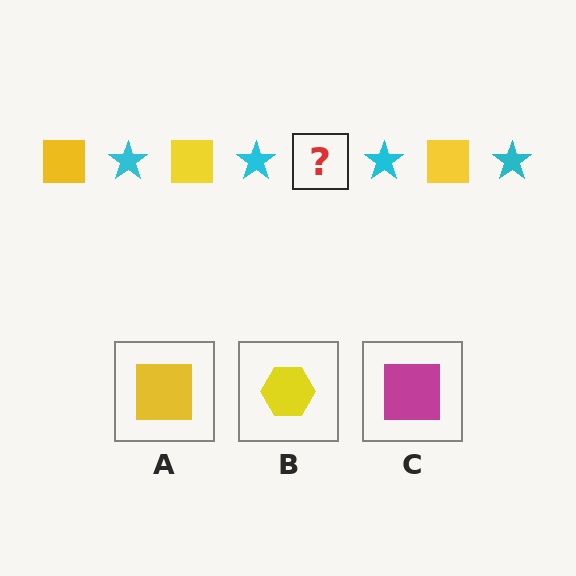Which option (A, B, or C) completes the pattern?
A.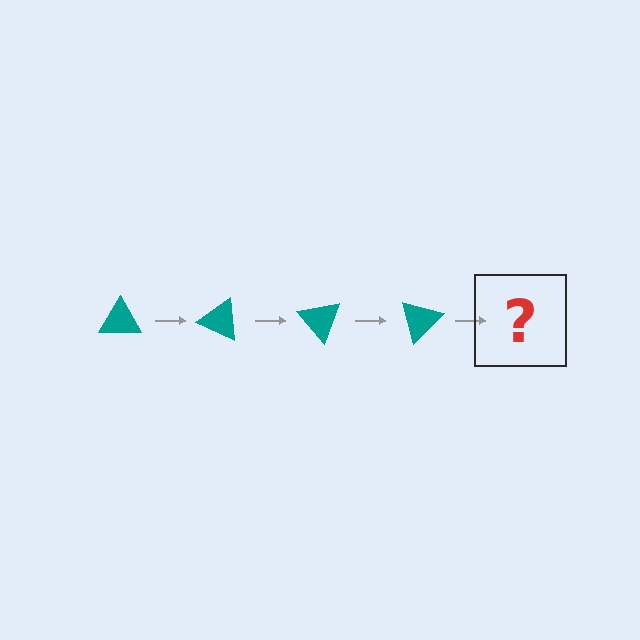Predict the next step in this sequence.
The next step is a teal triangle rotated 100 degrees.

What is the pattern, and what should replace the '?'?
The pattern is that the triangle rotates 25 degrees each step. The '?' should be a teal triangle rotated 100 degrees.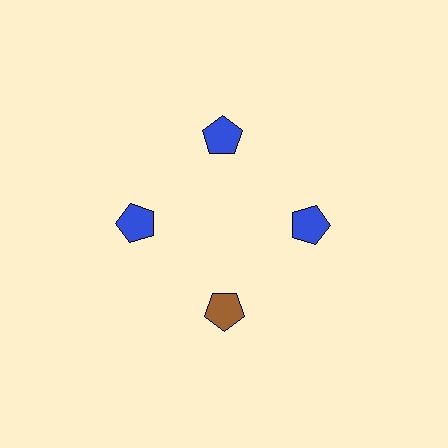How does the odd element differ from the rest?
It has a different color: brown instead of blue.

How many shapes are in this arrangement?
There are 4 shapes arranged in a ring pattern.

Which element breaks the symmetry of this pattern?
The brown pentagon at roughly the 6 o'clock position breaks the symmetry. All other shapes are blue pentagons.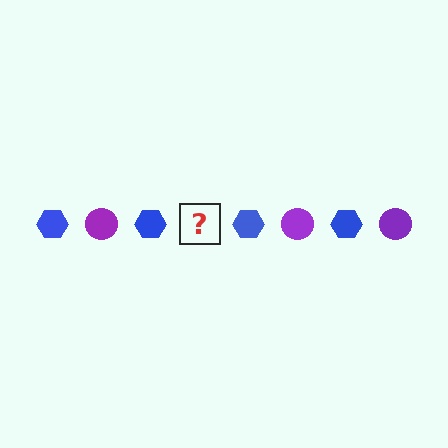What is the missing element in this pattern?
The missing element is a purple circle.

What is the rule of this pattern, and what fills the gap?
The rule is that the pattern alternates between blue hexagon and purple circle. The gap should be filled with a purple circle.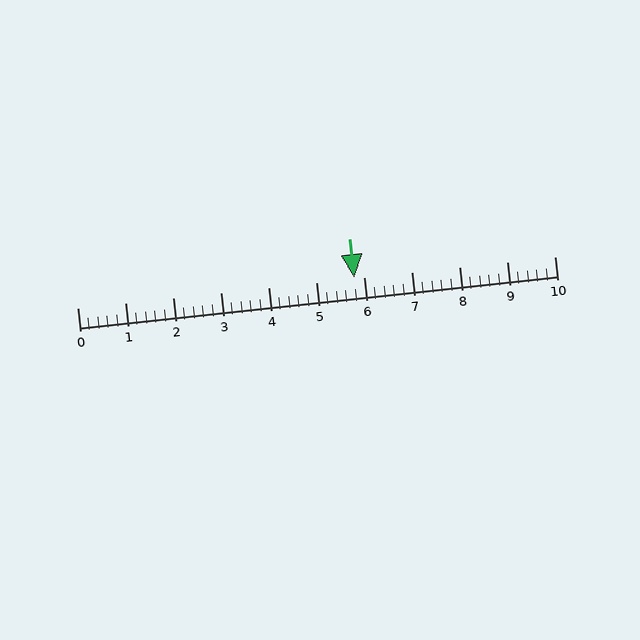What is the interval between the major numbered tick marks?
The major tick marks are spaced 1 units apart.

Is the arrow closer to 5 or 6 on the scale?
The arrow is closer to 6.